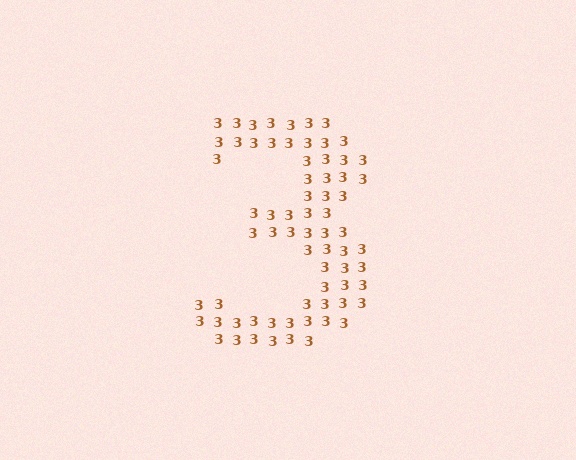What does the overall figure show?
The overall figure shows the digit 3.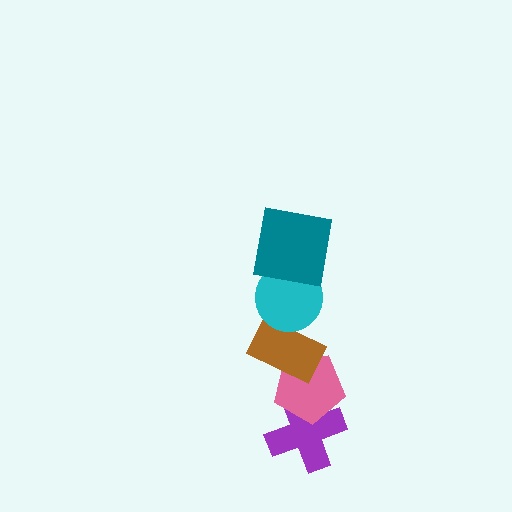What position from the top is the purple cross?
The purple cross is 5th from the top.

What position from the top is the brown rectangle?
The brown rectangle is 3rd from the top.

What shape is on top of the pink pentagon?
The brown rectangle is on top of the pink pentagon.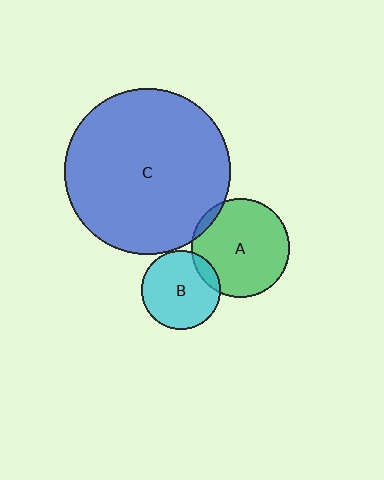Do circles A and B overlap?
Yes.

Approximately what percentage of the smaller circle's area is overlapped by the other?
Approximately 10%.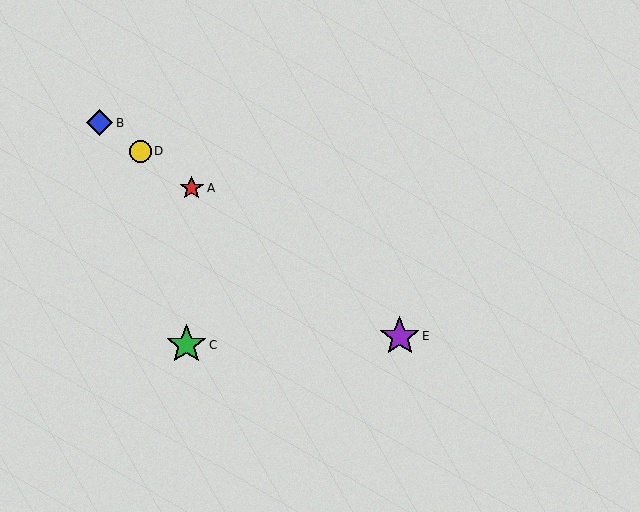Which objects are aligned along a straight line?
Objects A, B, D, E are aligned along a straight line.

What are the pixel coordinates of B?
Object B is at (100, 123).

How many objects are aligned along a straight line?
4 objects (A, B, D, E) are aligned along a straight line.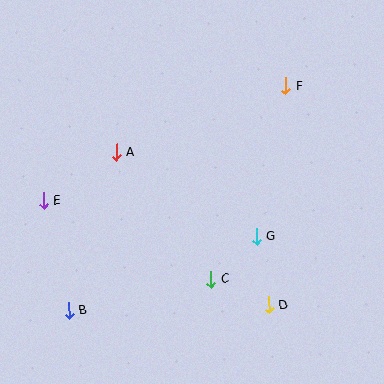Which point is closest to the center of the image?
Point G at (256, 237) is closest to the center.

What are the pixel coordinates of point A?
Point A is at (116, 153).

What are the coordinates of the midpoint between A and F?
The midpoint between A and F is at (201, 119).